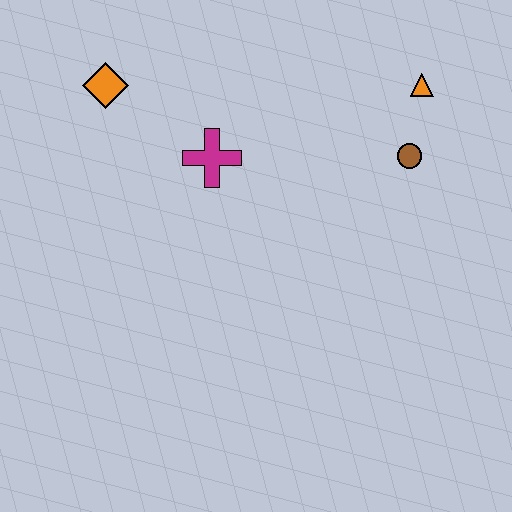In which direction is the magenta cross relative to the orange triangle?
The magenta cross is to the left of the orange triangle.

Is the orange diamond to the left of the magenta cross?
Yes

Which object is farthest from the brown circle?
The orange diamond is farthest from the brown circle.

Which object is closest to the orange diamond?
The magenta cross is closest to the orange diamond.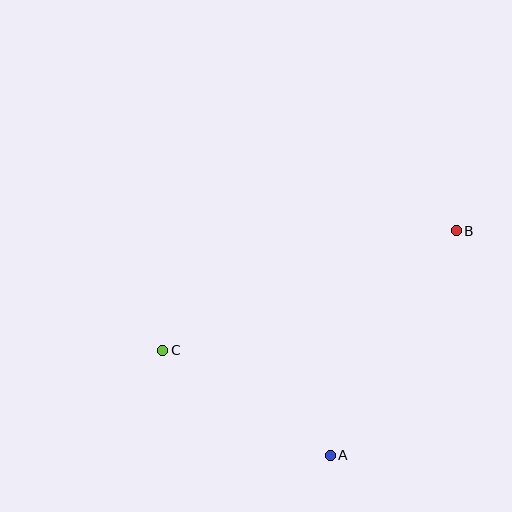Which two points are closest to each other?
Points A and C are closest to each other.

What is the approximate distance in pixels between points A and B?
The distance between A and B is approximately 258 pixels.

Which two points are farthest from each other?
Points B and C are farthest from each other.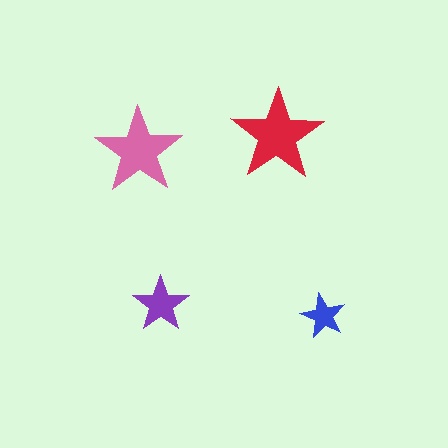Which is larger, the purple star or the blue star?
The purple one.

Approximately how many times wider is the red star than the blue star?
About 2 times wider.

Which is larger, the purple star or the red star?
The red one.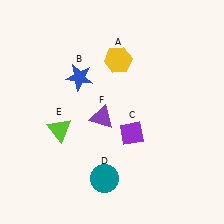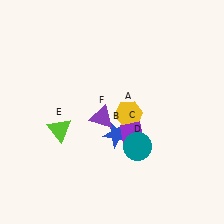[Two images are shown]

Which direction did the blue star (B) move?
The blue star (B) moved down.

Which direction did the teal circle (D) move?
The teal circle (D) moved right.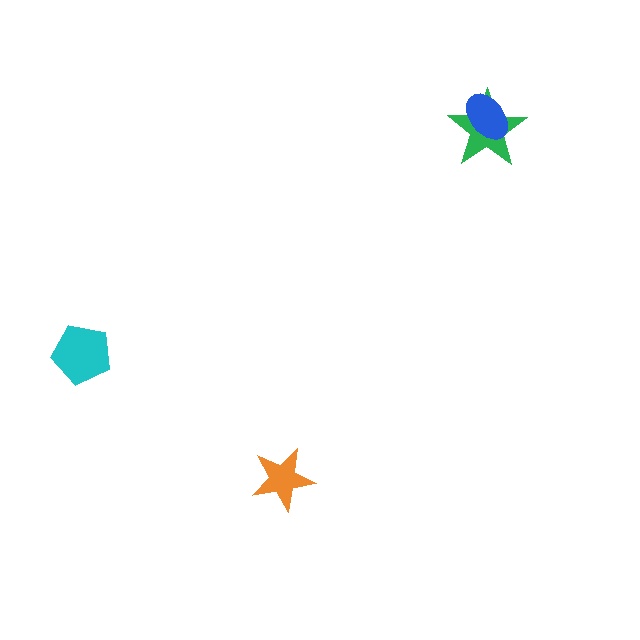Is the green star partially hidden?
Yes, it is partially covered by another shape.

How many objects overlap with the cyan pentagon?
0 objects overlap with the cyan pentagon.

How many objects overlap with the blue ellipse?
1 object overlaps with the blue ellipse.